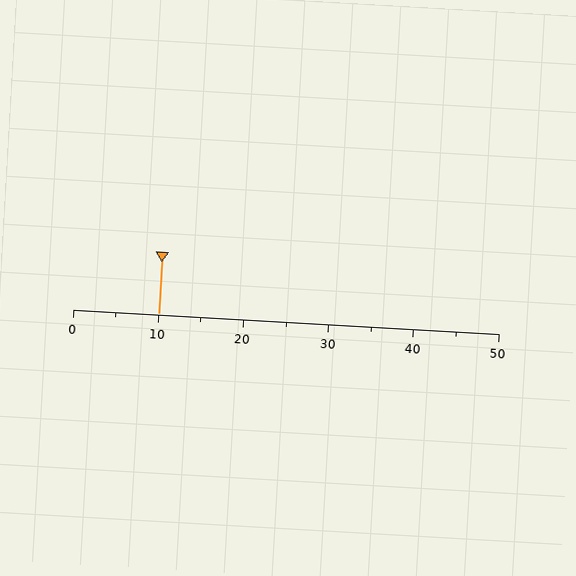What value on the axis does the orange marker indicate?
The marker indicates approximately 10.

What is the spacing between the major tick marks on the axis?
The major ticks are spaced 10 apart.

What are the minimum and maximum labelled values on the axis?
The axis runs from 0 to 50.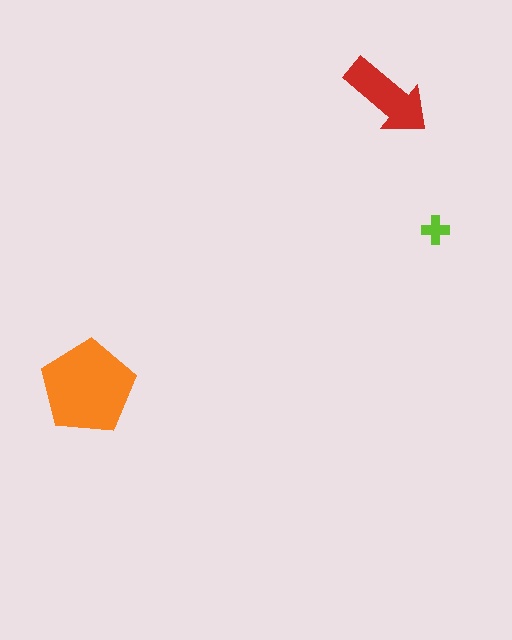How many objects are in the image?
There are 3 objects in the image.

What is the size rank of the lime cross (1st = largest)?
3rd.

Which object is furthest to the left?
The orange pentagon is leftmost.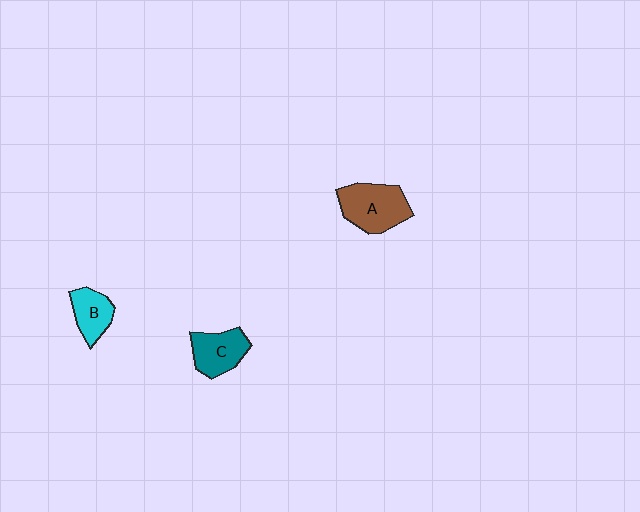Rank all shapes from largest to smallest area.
From largest to smallest: A (brown), C (teal), B (cyan).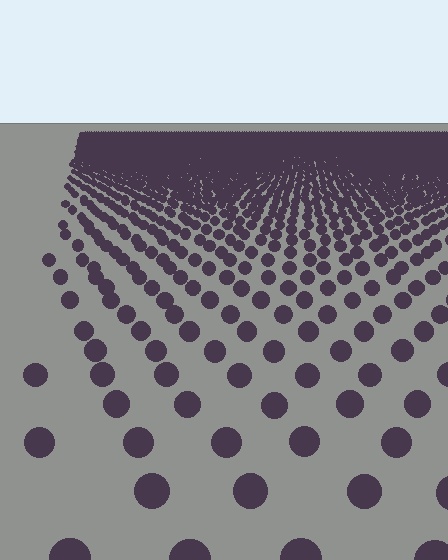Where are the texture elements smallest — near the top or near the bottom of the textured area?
Near the top.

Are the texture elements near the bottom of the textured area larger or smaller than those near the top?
Larger. Near the bottom, elements are closer to the viewer and appear at a bigger on-screen size.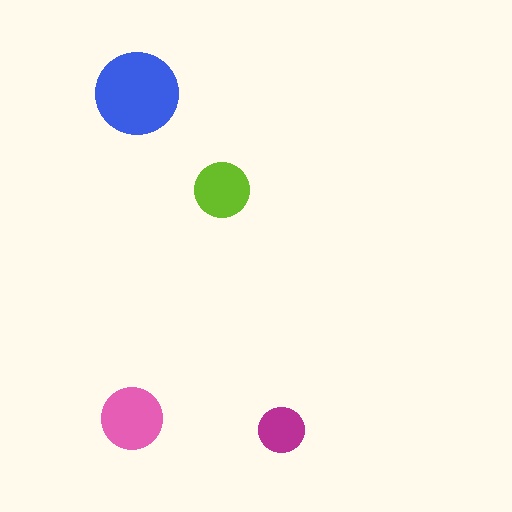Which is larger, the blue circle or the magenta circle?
The blue one.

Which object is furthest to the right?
The magenta circle is rightmost.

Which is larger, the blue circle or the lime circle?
The blue one.